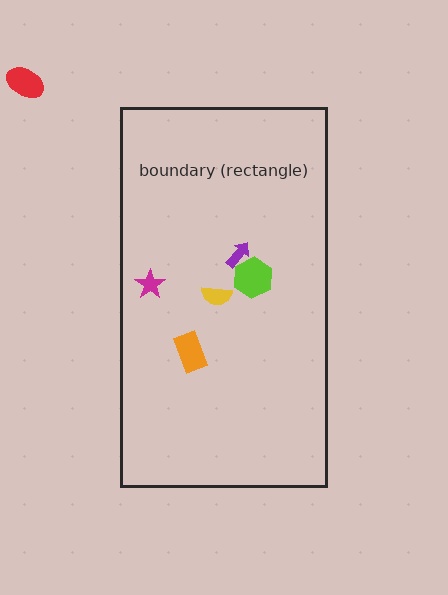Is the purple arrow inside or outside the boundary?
Inside.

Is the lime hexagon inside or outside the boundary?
Inside.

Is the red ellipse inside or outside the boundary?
Outside.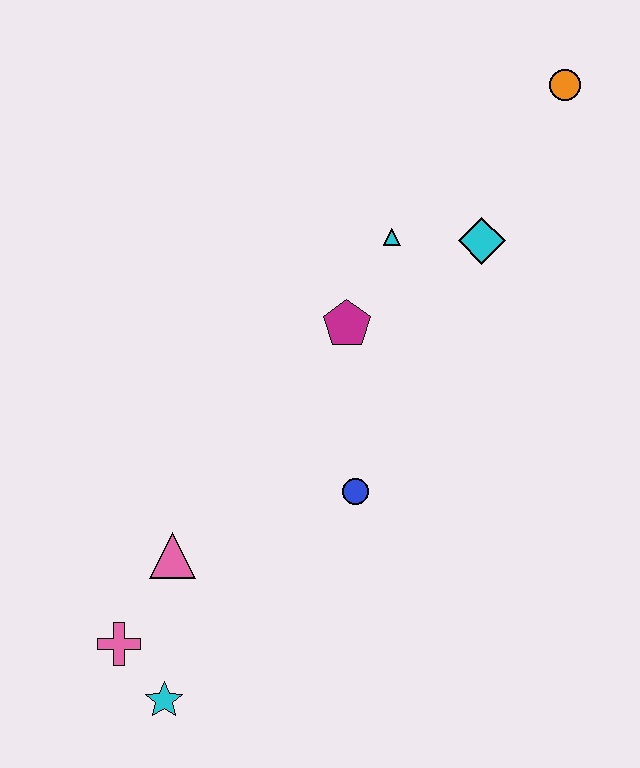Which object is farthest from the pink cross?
The orange circle is farthest from the pink cross.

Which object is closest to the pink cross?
The cyan star is closest to the pink cross.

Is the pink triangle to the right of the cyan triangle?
No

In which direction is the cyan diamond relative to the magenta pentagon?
The cyan diamond is to the right of the magenta pentagon.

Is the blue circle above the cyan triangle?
No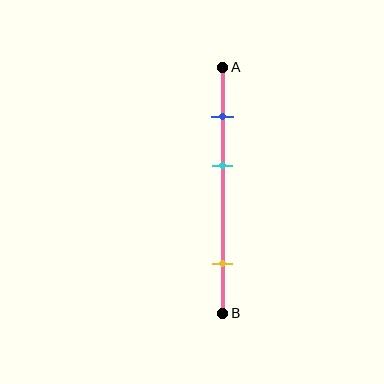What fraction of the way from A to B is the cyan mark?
The cyan mark is approximately 40% (0.4) of the way from A to B.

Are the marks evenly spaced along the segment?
No, the marks are not evenly spaced.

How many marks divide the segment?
There are 3 marks dividing the segment.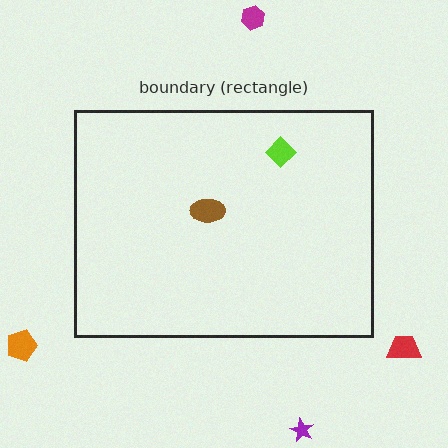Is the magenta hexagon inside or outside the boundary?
Outside.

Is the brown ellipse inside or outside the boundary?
Inside.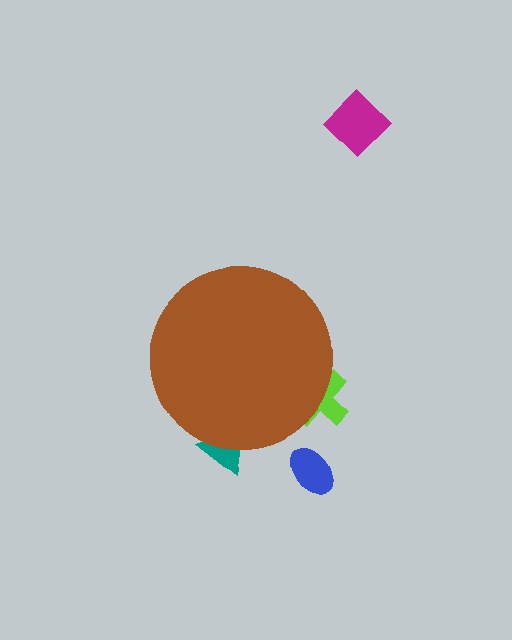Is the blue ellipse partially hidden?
No, the blue ellipse is fully visible.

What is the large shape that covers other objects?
A brown circle.